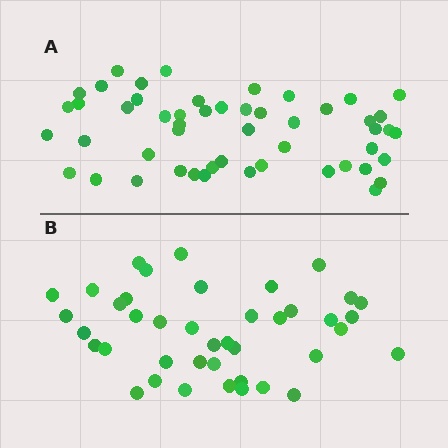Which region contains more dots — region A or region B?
Region A (the top region) has more dots.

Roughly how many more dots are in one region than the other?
Region A has roughly 10 or so more dots than region B.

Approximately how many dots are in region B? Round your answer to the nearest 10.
About 40 dots. (The exact count is 41, which rounds to 40.)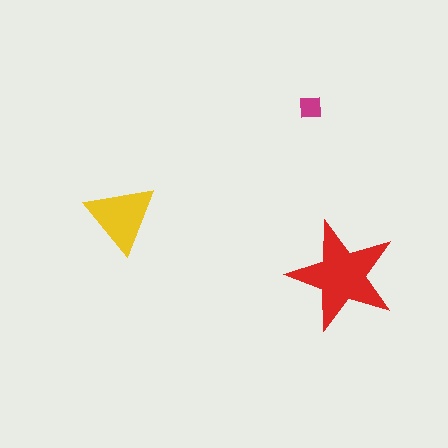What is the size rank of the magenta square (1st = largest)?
3rd.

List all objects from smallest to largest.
The magenta square, the yellow triangle, the red star.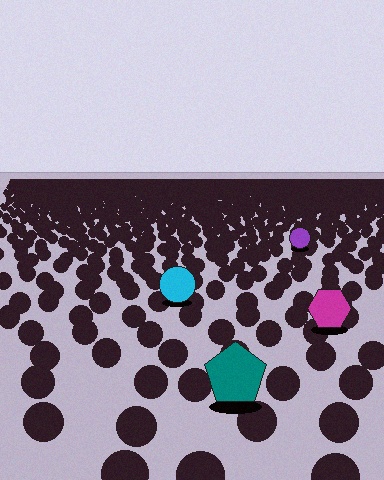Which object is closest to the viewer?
The teal pentagon is closest. The texture marks near it are larger and more spread out.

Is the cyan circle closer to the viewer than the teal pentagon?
No. The teal pentagon is closer — you can tell from the texture gradient: the ground texture is coarser near it.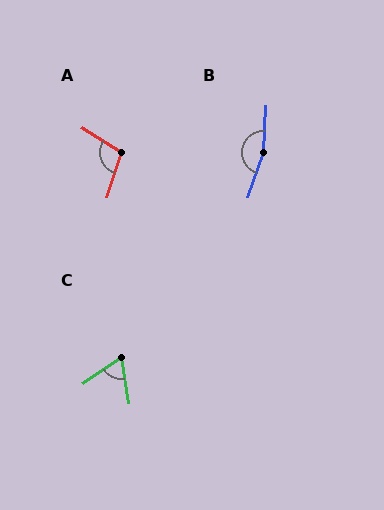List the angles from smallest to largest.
C (66°), A (104°), B (164°).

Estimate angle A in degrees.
Approximately 104 degrees.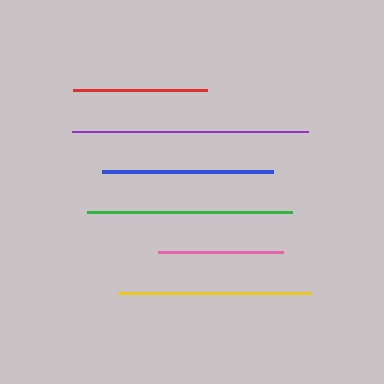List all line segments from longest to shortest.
From longest to shortest: purple, green, yellow, blue, red, pink.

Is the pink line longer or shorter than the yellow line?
The yellow line is longer than the pink line.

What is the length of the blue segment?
The blue segment is approximately 171 pixels long.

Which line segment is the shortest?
The pink line is the shortest at approximately 125 pixels.